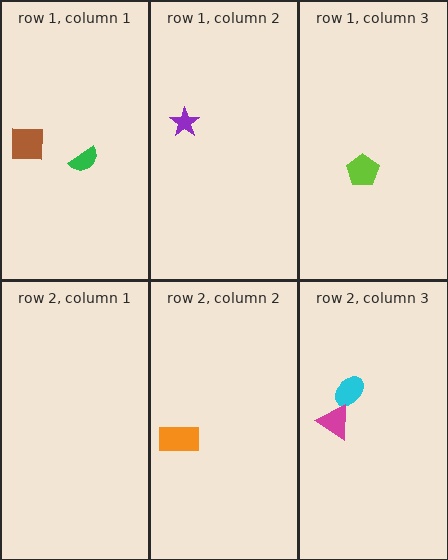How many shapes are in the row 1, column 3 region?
1.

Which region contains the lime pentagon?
The row 1, column 3 region.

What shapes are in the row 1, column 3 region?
The lime pentagon.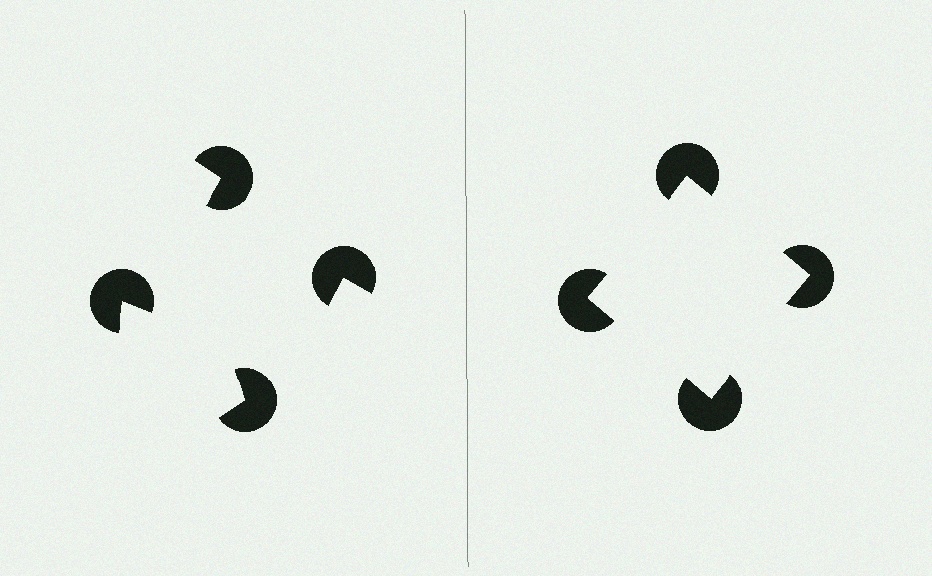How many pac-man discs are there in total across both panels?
8 — 4 on each side.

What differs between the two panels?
The pac-man discs are positioned identically on both sides; only the wedge orientations differ. On the right they align to a square; on the left they are misaligned.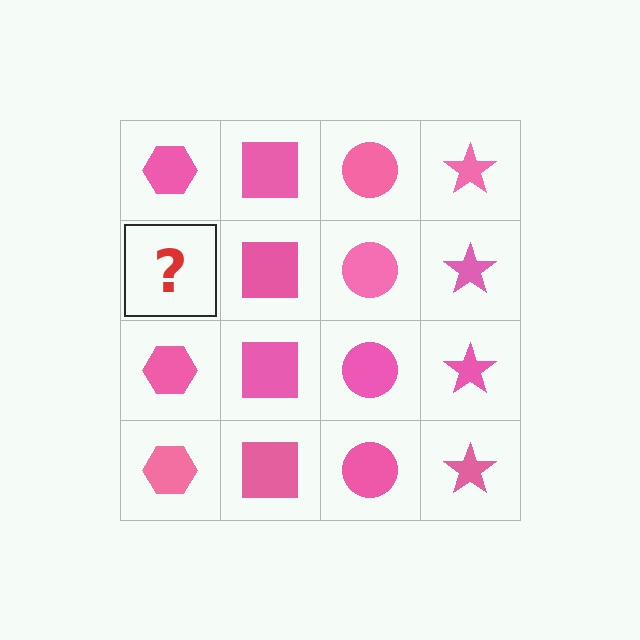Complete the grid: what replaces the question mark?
The question mark should be replaced with a pink hexagon.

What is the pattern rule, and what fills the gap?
The rule is that each column has a consistent shape. The gap should be filled with a pink hexagon.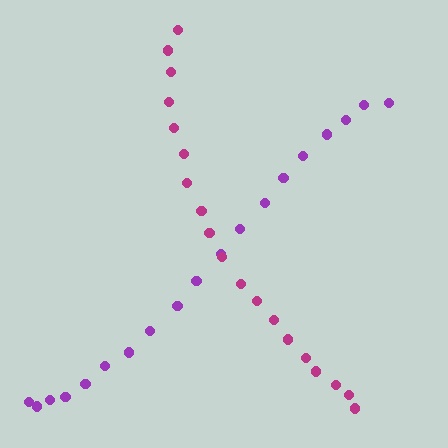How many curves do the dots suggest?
There are 2 distinct paths.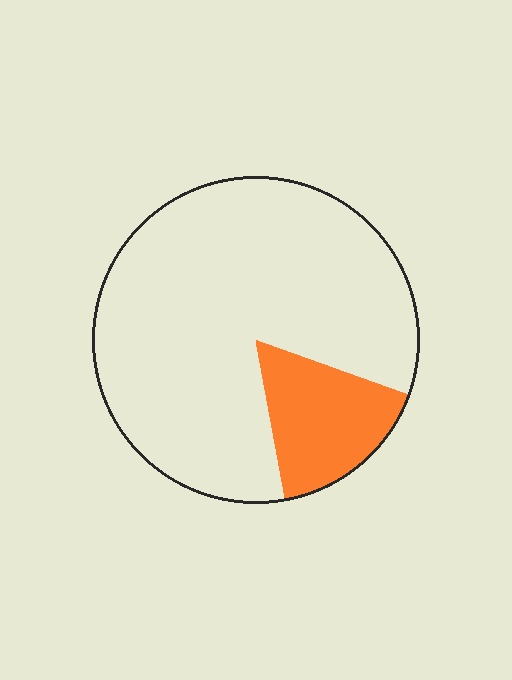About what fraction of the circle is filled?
About one sixth (1/6).